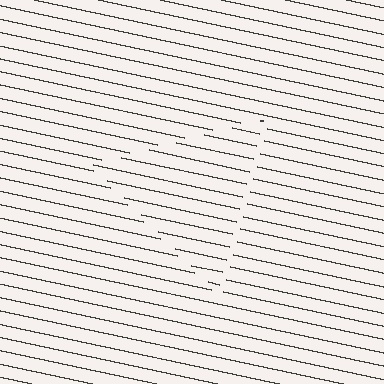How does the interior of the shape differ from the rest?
The interior of the shape contains the same grating, shifted by half a period — the contour is defined by the phase discontinuity where line-ends from the inner and outer gratings abut.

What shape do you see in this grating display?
An illusory triangle. The interior of the shape contains the same grating, shifted by half a period — the contour is defined by the phase discontinuity where line-ends from the inner and outer gratings abut.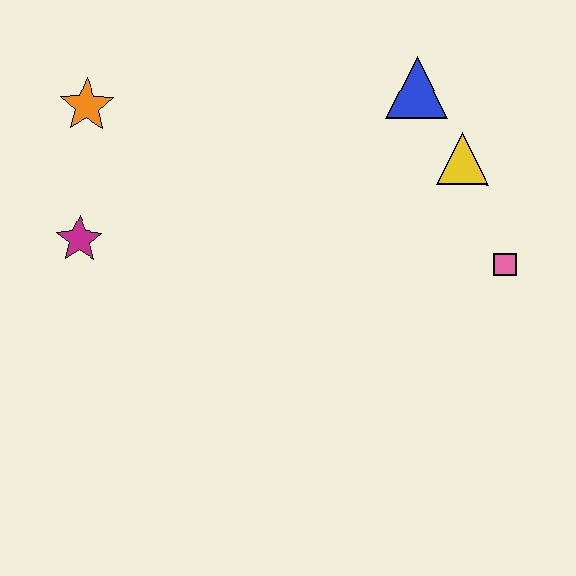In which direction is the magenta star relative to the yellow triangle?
The magenta star is to the left of the yellow triangle.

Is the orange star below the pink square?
No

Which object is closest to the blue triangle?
The yellow triangle is closest to the blue triangle.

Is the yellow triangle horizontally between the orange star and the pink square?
Yes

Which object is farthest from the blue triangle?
The magenta star is farthest from the blue triangle.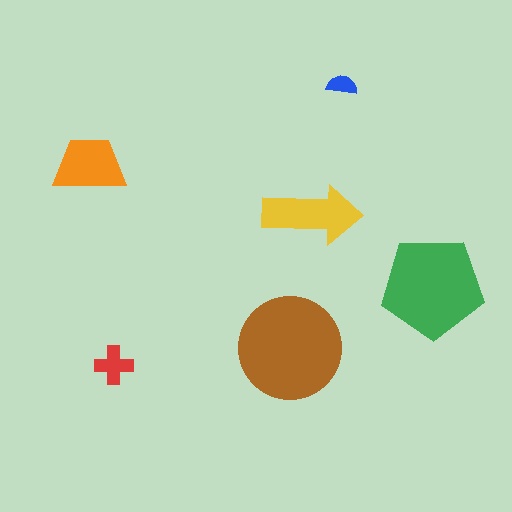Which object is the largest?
The brown circle.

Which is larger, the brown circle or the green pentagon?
The brown circle.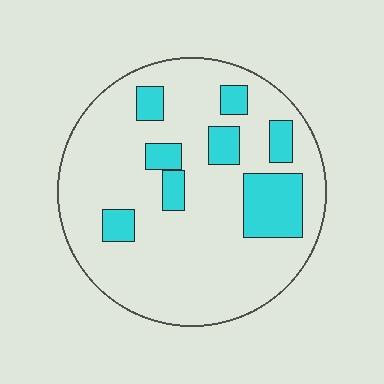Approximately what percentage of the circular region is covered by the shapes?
Approximately 20%.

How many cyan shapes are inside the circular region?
8.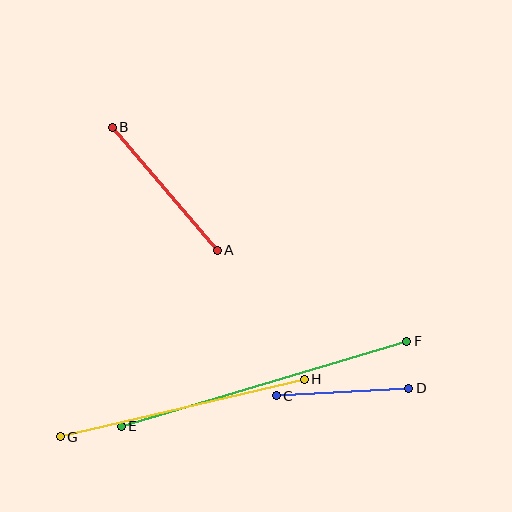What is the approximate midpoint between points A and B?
The midpoint is at approximately (165, 189) pixels.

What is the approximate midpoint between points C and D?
The midpoint is at approximately (343, 392) pixels.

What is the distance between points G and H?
The distance is approximately 251 pixels.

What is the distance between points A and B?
The distance is approximately 162 pixels.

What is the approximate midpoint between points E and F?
The midpoint is at approximately (264, 384) pixels.